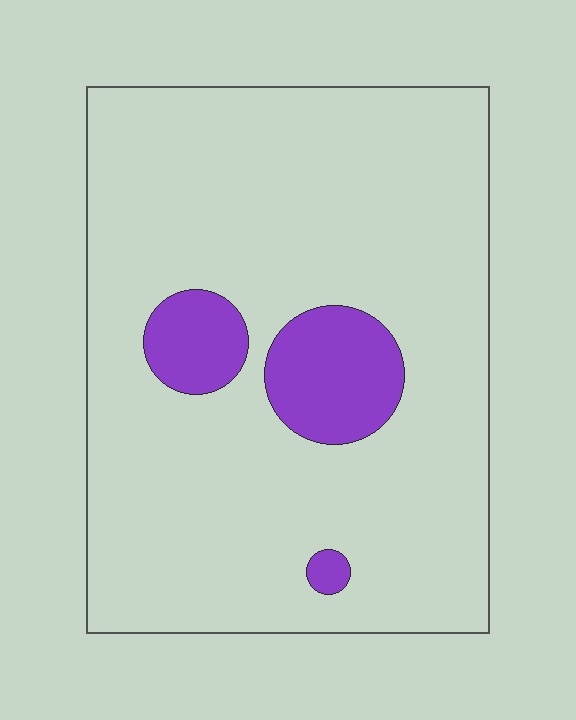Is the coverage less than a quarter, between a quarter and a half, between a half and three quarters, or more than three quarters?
Less than a quarter.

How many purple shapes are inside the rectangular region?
3.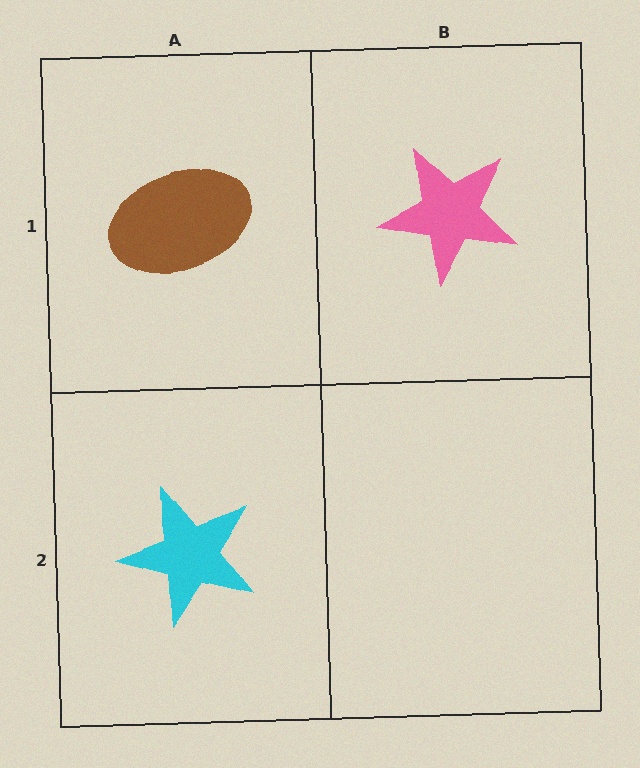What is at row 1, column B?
A pink star.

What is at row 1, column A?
A brown ellipse.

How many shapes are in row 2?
1 shape.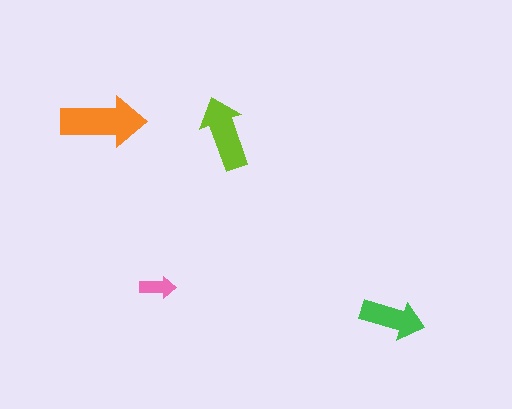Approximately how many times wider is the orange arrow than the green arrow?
About 1.5 times wider.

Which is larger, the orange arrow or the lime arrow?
The orange one.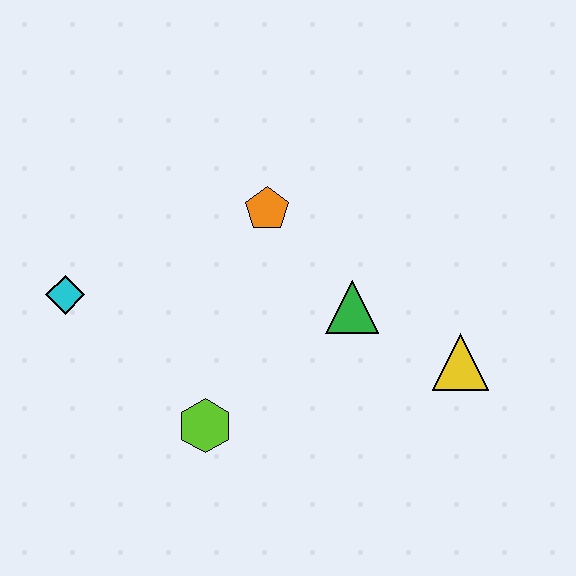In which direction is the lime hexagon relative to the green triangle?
The lime hexagon is to the left of the green triangle.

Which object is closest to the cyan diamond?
The lime hexagon is closest to the cyan diamond.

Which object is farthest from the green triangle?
The cyan diamond is farthest from the green triangle.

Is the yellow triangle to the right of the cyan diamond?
Yes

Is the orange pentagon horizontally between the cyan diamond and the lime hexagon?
No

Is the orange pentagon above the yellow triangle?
Yes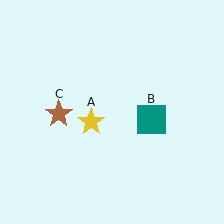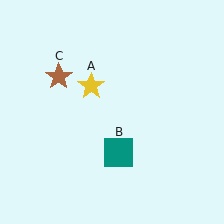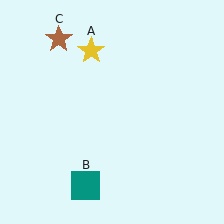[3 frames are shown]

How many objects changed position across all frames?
3 objects changed position: yellow star (object A), teal square (object B), brown star (object C).